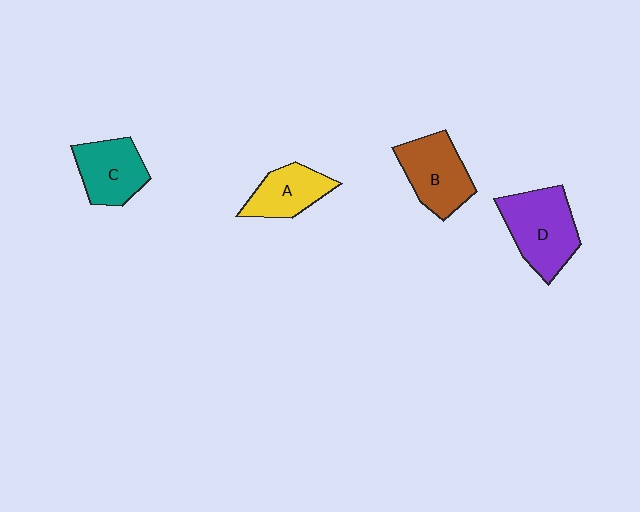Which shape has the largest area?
Shape D (purple).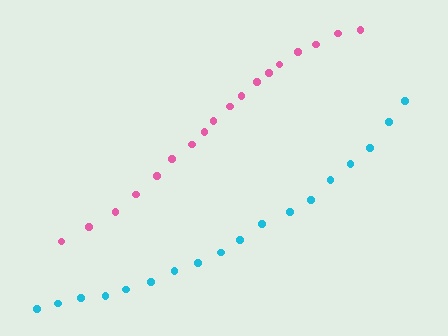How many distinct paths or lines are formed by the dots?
There are 2 distinct paths.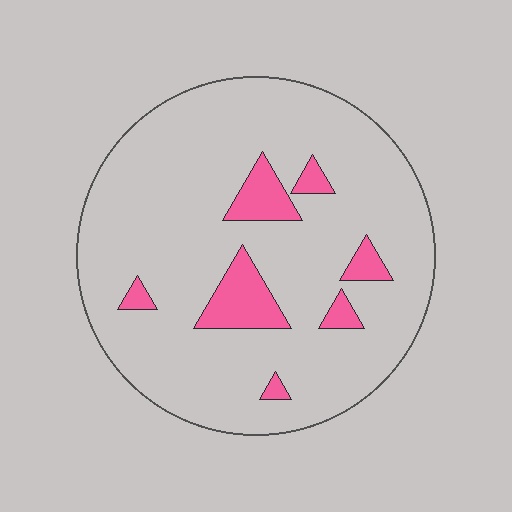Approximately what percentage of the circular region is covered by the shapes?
Approximately 10%.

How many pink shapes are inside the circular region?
7.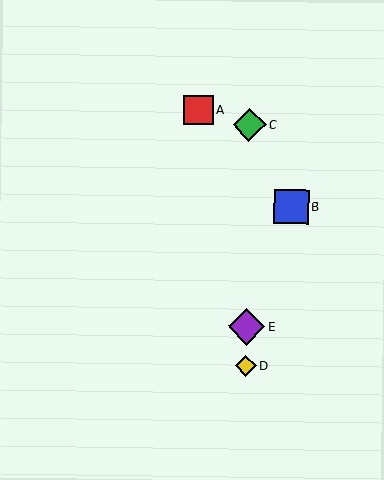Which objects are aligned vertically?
Objects C, D, E are aligned vertically.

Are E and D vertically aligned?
Yes, both are at x≈247.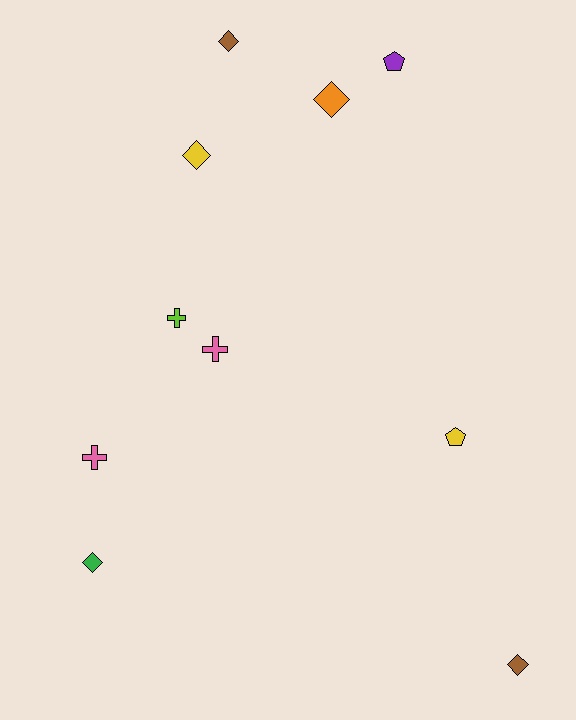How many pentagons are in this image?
There are 2 pentagons.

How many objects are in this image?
There are 10 objects.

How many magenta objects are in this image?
There are no magenta objects.